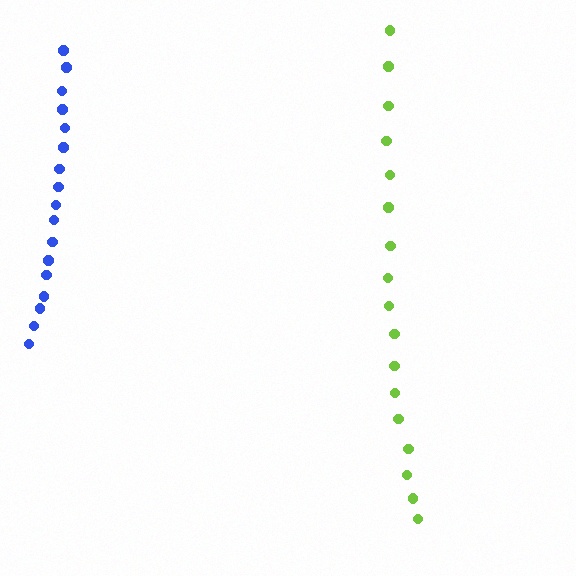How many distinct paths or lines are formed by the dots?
There are 2 distinct paths.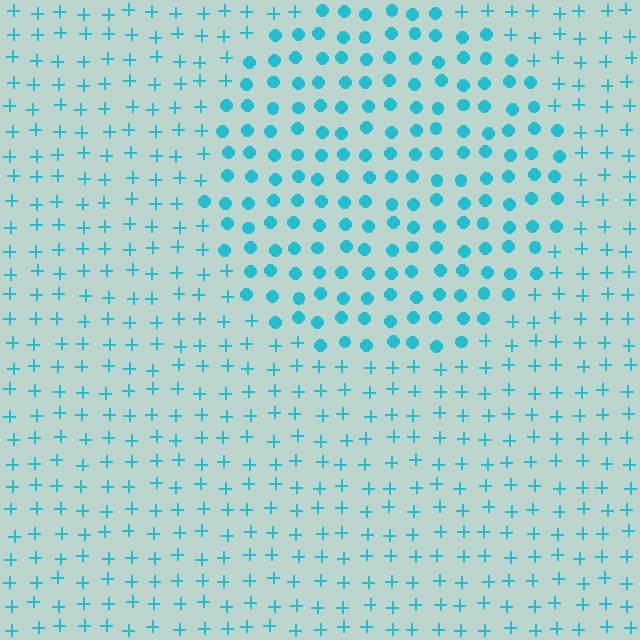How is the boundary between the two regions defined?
The boundary is defined by a change in element shape: circles inside vs. plus signs outside. All elements share the same color and spacing.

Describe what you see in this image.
The image is filled with small cyan elements arranged in a uniform grid. A circle-shaped region contains circles, while the surrounding area contains plus signs. The boundary is defined purely by the change in element shape.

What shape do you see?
I see a circle.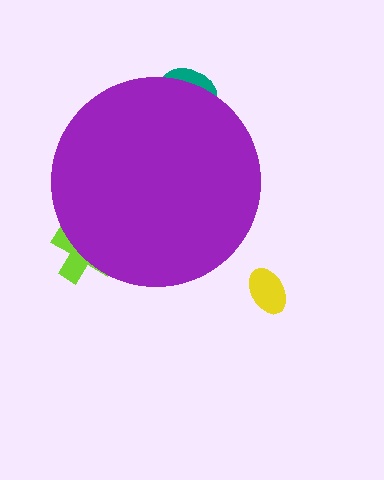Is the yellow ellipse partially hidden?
No, the yellow ellipse is fully visible.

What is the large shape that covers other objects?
A purple circle.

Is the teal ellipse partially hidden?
Yes, the teal ellipse is partially hidden behind the purple circle.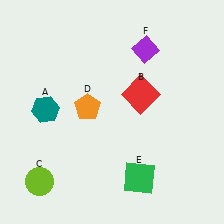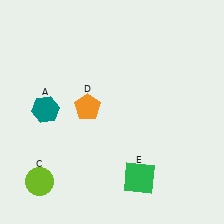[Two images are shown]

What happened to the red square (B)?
The red square (B) was removed in Image 2. It was in the top-right area of Image 1.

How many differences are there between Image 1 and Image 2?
There are 2 differences between the two images.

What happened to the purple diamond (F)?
The purple diamond (F) was removed in Image 2. It was in the top-right area of Image 1.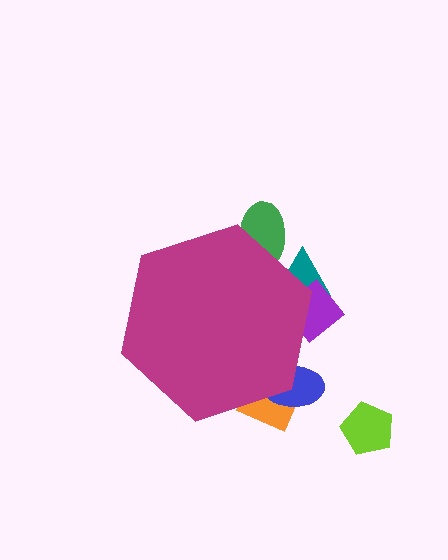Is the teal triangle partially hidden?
Yes, the teal triangle is partially hidden behind the magenta hexagon.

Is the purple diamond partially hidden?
Yes, the purple diamond is partially hidden behind the magenta hexagon.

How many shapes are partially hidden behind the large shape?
5 shapes are partially hidden.